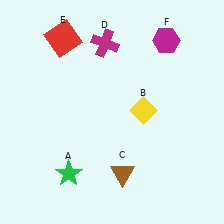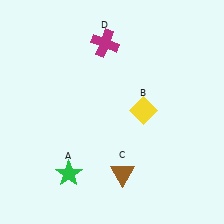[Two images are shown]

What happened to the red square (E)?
The red square (E) was removed in Image 2. It was in the top-left area of Image 1.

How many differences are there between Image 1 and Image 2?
There are 2 differences between the two images.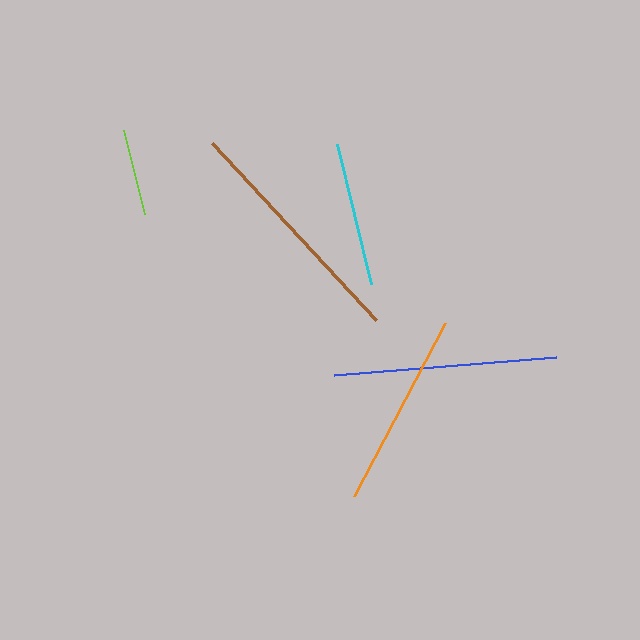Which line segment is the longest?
The brown line is the longest at approximately 242 pixels.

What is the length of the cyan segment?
The cyan segment is approximately 144 pixels long.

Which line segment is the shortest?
The lime line is the shortest at approximately 86 pixels.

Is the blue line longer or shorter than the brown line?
The brown line is longer than the blue line.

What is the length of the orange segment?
The orange segment is approximately 195 pixels long.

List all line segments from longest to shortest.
From longest to shortest: brown, blue, orange, cyan, lime.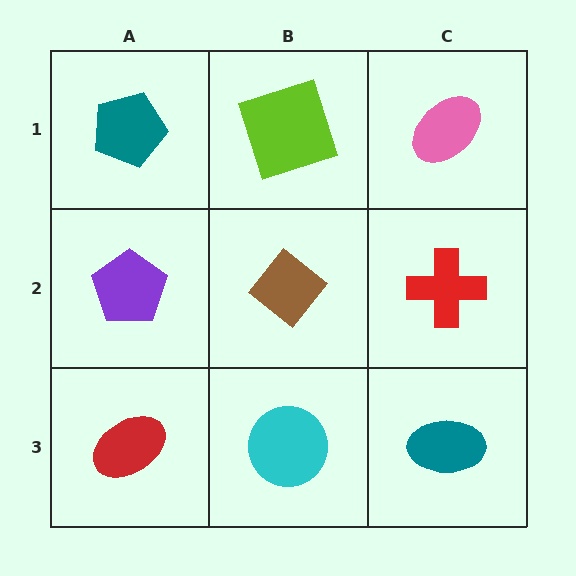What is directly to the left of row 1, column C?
A lime square.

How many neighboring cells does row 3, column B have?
3.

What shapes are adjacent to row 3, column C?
A red cross (row 2, column C), a cyan circle (row 3, column B).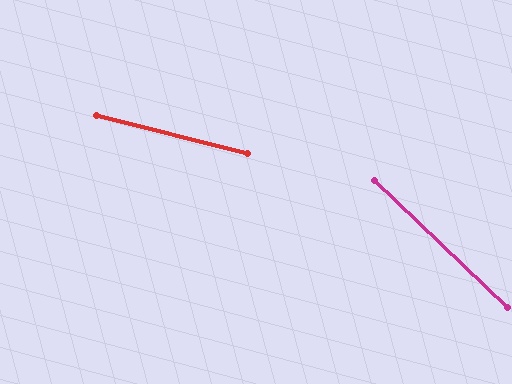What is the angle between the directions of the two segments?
Approximately 29 degrees.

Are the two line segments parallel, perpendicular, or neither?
Neither parallel nor perpendicular — they differ by about 29°.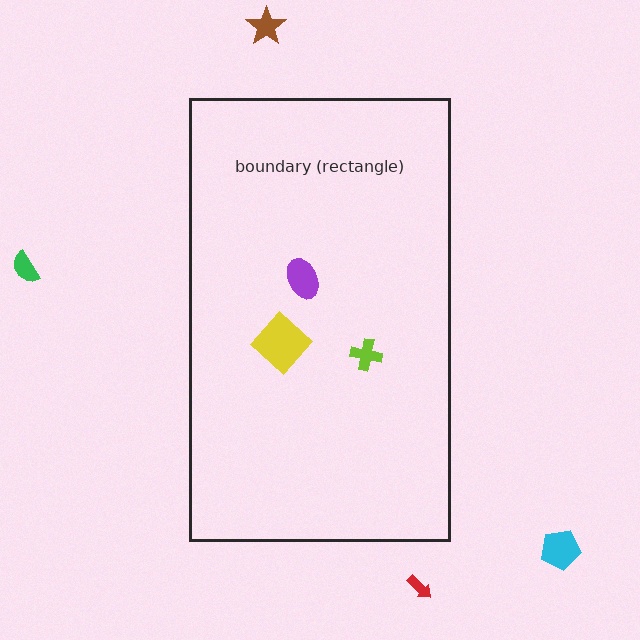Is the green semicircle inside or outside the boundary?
Outside.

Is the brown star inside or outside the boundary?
Outside.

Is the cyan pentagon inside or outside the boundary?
Outside.